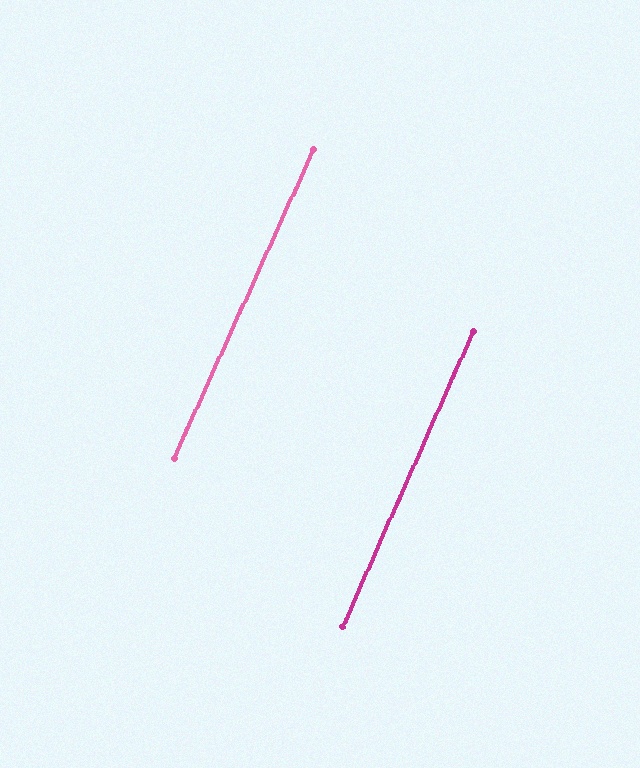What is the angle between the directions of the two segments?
Approximately 0 degrees.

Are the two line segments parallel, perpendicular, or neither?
Parallel — their directions differ by only 0.4°.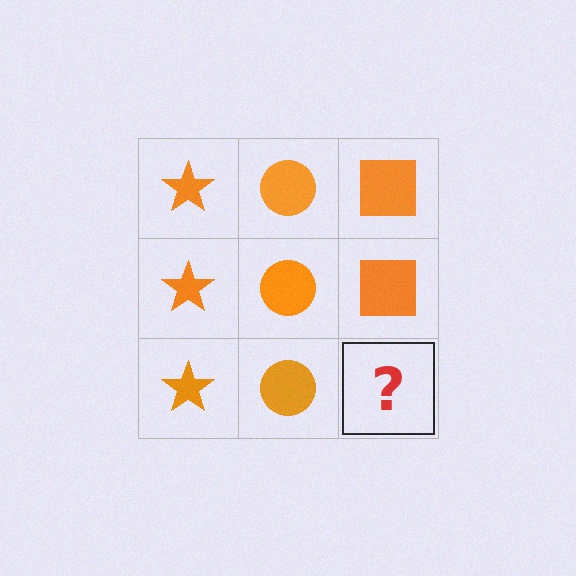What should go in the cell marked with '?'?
The missing cell should contain an orange square.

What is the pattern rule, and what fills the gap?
The rule is that each column has a consistent shape. The gap should be filled with an orange square.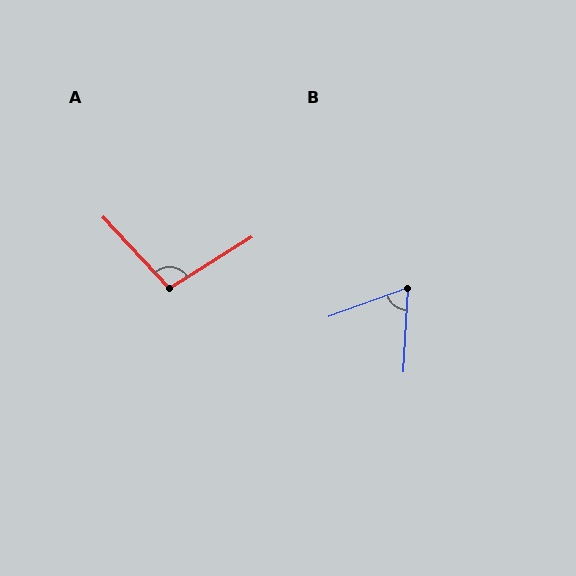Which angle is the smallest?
B, at approximately 67 degrees.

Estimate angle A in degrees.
Approximately 101 degrees.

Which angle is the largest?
A, at approximately 101 degrees.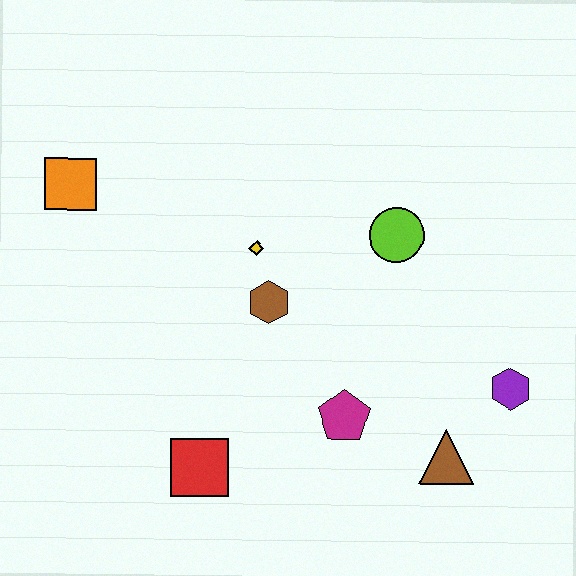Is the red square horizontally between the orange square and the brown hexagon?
Yes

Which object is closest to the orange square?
The yellow diamond is closest to the orange square.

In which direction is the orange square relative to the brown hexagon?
The orange square is to the left of the brown hexagon.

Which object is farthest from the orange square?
The purple hexagon is farthest from the orange square.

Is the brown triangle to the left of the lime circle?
No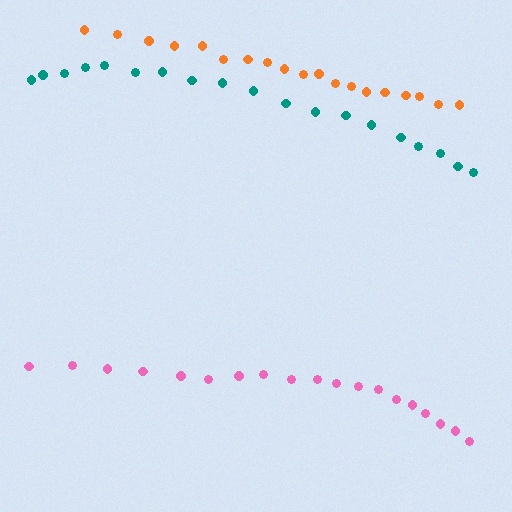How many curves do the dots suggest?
There are 3 distinct paths.